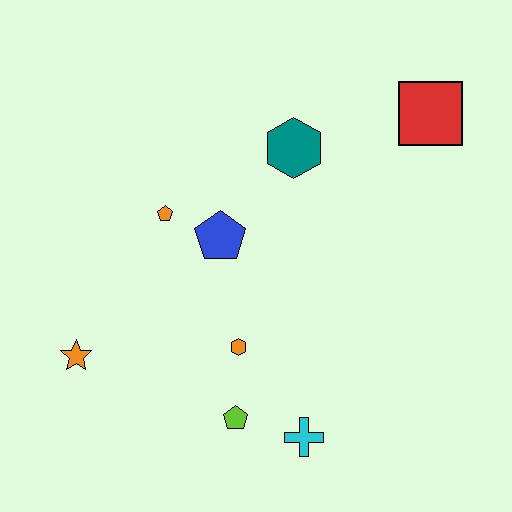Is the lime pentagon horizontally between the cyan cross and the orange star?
Yes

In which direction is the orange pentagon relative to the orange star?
The orange pentagon is above the orange star.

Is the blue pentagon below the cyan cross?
No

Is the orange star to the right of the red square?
No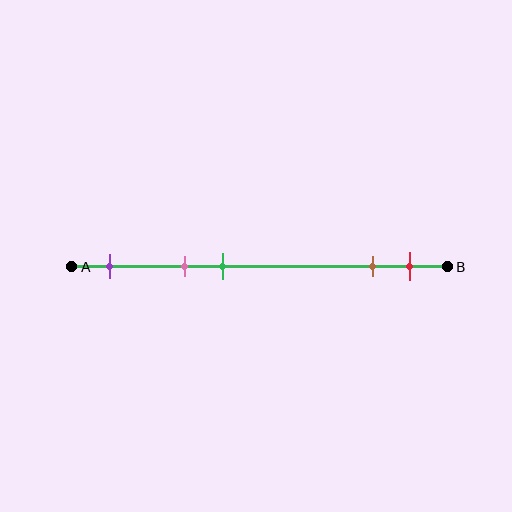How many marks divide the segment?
There are 5 marks dividing the segment.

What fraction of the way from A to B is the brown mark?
The brown mark is approximately 80% (0.8) of the way from A to B.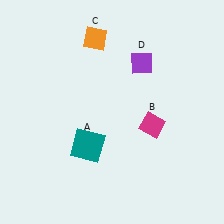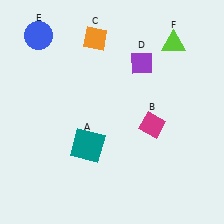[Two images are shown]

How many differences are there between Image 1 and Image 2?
There are 2 differences between the two images.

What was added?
A blue circle (E), a lime triangle (F) were added in Image 2.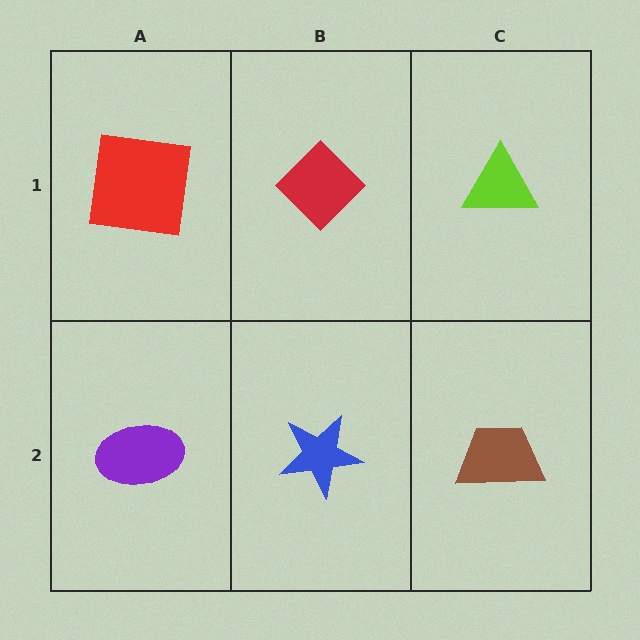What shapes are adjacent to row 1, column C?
A brown trapezoid (row 2, column C), a red diamond (row 1, column B).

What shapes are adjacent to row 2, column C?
A lime triangle (row 1, column C), a blue star (row 2, column B).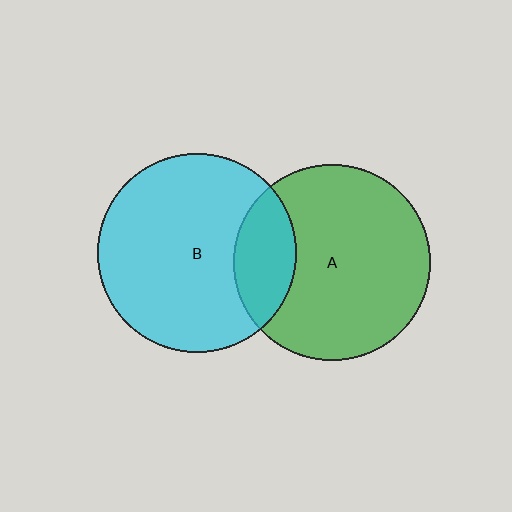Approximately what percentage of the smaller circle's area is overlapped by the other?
Approximately 20%.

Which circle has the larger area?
Circle B (cyan).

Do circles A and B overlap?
Yes.